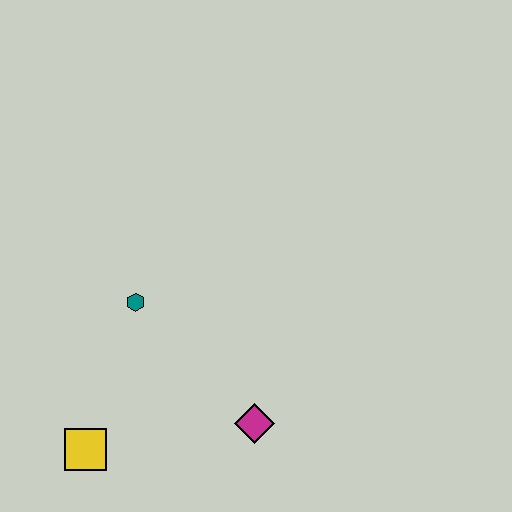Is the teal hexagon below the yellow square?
No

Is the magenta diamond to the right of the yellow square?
Yes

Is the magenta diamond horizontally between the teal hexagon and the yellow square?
No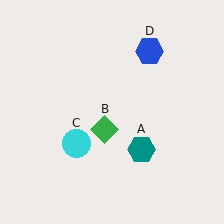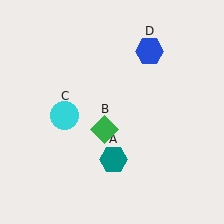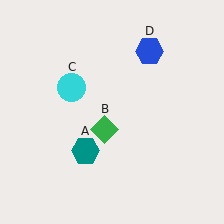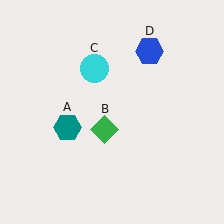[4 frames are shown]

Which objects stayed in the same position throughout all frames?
Green diamond (object B) and blue hexagon (object D) remained stationary.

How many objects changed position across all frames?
2 objects changed position: teal hexagon (object A), cyan circle (object C).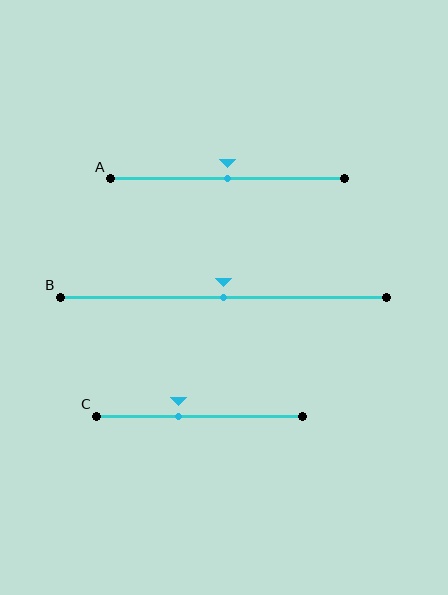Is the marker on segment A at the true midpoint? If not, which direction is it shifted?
Yes, the marker on segment A is at the true midpoint.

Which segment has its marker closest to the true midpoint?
Segment A has its marker closest to the true midpoint.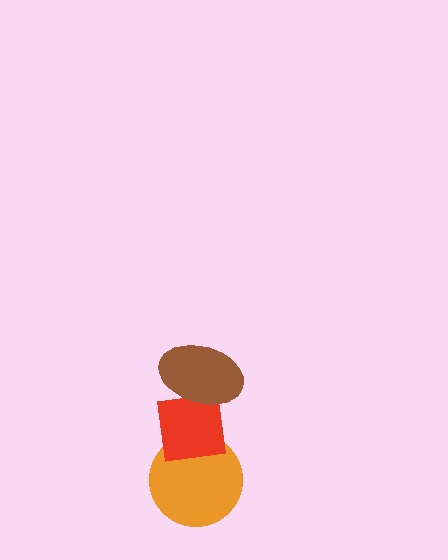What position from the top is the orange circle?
The orange circle is 3rd from the top.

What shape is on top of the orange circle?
The red square is on top of the orange circle.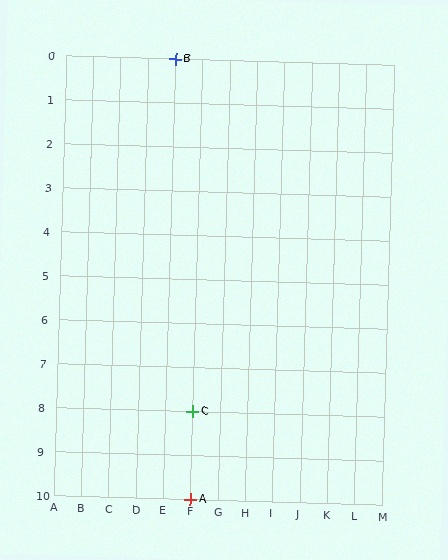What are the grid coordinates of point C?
Point C is at grid coordinates (F, 8).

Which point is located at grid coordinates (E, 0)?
Point B is at (E, 0).